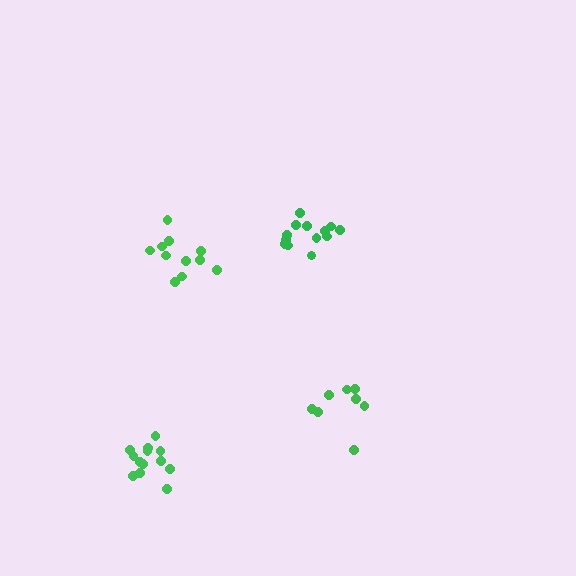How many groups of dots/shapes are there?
There are 4 groups.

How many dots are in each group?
Group 1: 13 dots, Group 2: 8 dots, Group 3: 13 dots, Group 4: 11 dots (45 total).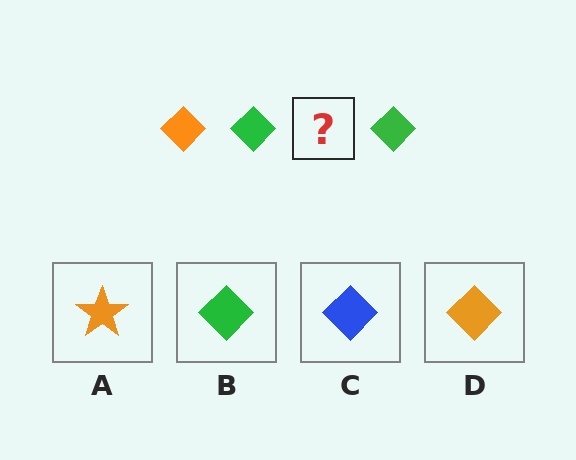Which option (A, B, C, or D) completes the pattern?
D.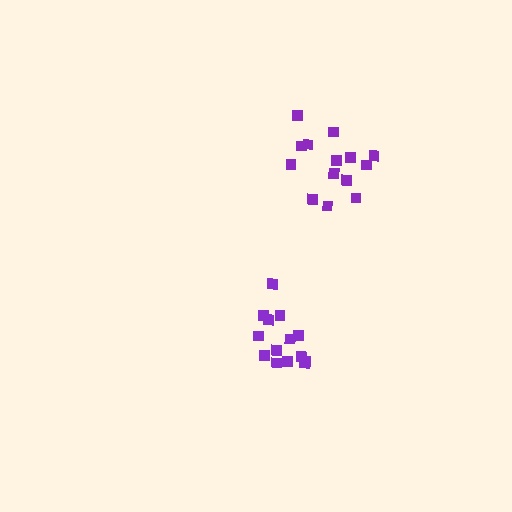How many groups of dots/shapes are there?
There are 2 groups.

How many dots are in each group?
Group 1: 14 dots, Group 2: 14 dots (28 total).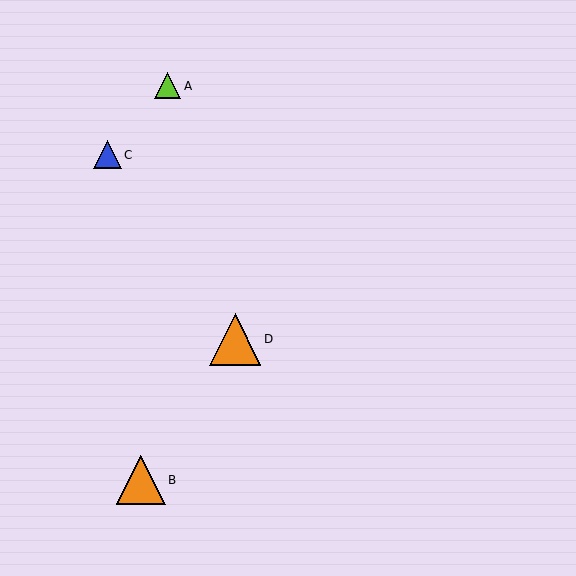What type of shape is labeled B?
Shape B is an orange triangle.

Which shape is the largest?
The orange triangle (labeled D) is the largest.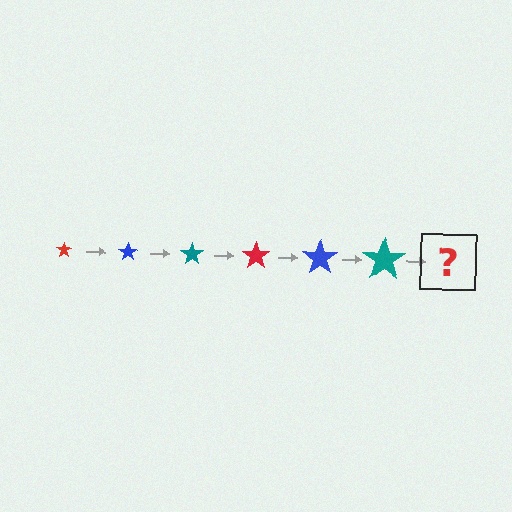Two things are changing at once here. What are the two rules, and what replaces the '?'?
The two rules are that the star grows larger each step and the color cycles through red, blue, and teal. The '?' should be a red star, larger than the previous one.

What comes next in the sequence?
The next element should be a red star, larger than the previous one.